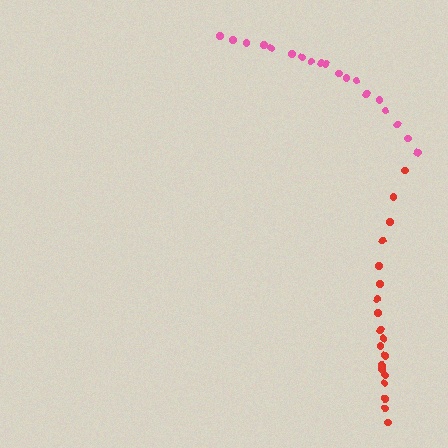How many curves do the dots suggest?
There are 2 distinct paths.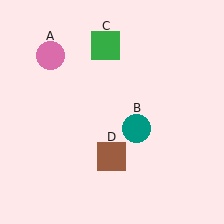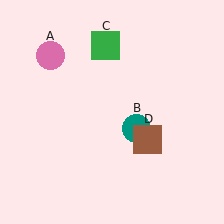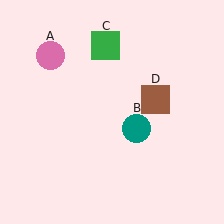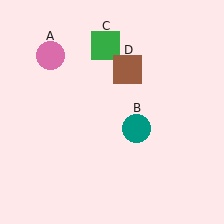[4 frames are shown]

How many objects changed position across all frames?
1 object changed position: brown square (object D).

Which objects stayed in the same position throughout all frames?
Pink circle (object A) and teal circle (object B) and green square (object C) remained stationary.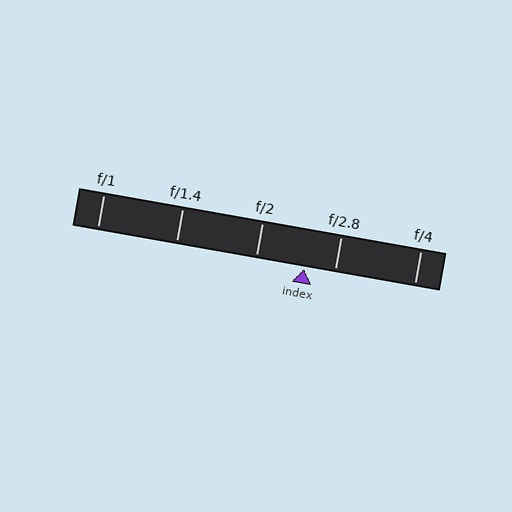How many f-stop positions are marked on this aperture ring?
There are 5 f-stop positions marked.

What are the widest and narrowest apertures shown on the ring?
The widest aperture shown is f/1 and the narrowest is f/4.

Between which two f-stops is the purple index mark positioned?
The index mark is between f/2 and f/2.8.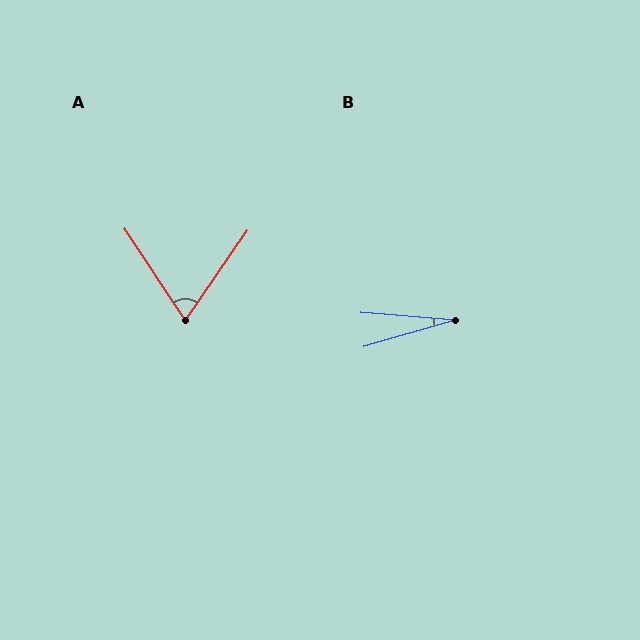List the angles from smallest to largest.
B (21°), A (68°).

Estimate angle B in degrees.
Approximately 21 degrees.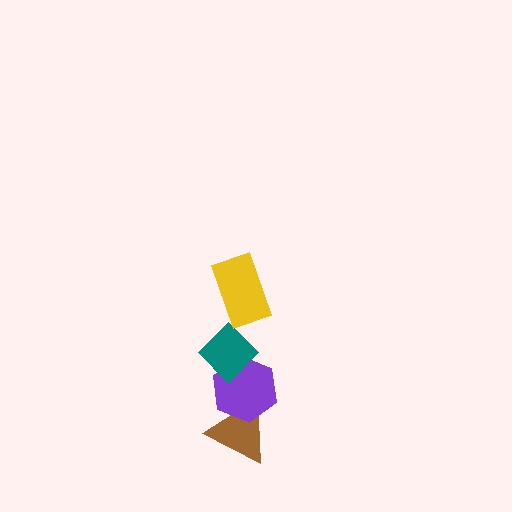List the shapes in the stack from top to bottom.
From top to bottom: the yellow rectangle, the teal diamond, the purple hexagon, the brown triangle.